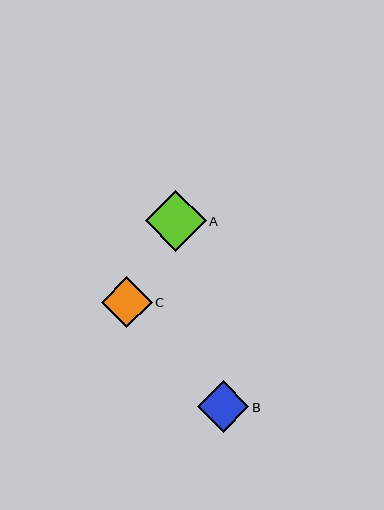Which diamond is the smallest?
Diamond C is the smallest with a size of approximately 51 pixels.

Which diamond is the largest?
Diamond A is the largest with a size of approximately 61 pixels.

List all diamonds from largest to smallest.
From largest to smallest: A, B, C.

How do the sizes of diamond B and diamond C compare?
Diamond B and diamond C are approximately the same size.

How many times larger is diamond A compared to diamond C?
Diamond A is approximately 1.2 times the size of diamond C.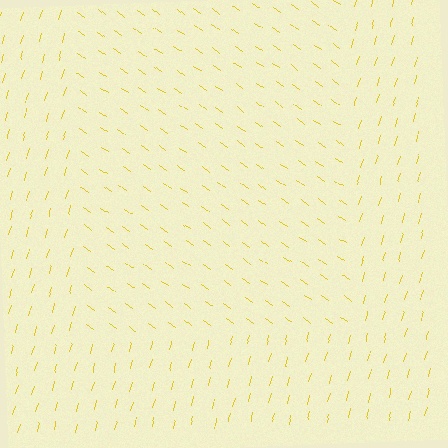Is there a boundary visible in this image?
Yes, there is a texture boundary formed by a change in line orientation.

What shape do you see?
I see a rectangle.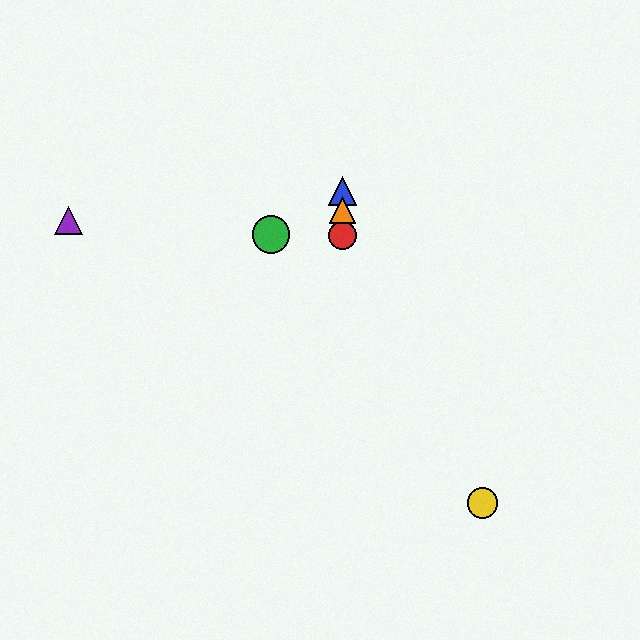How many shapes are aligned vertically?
3 shapes (the red circle, the blue triangle, the orange triangle) are aligned vertically.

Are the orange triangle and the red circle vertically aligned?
Yes, both are at x≈343.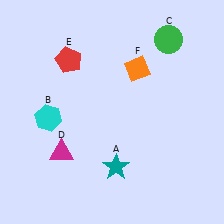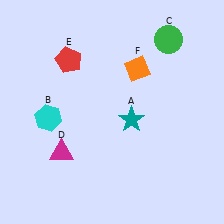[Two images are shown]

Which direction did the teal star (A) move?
The teal star (A) moved up.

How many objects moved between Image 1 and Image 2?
1 object moved between the two images.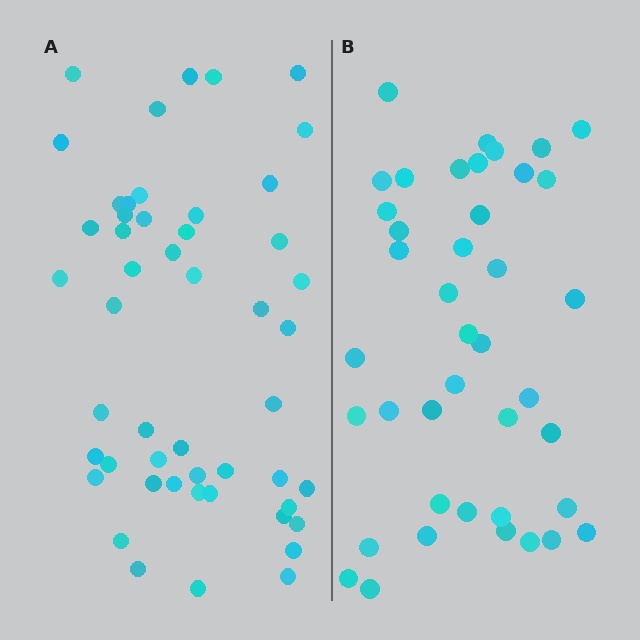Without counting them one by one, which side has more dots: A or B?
Region A (the left region) has more dots.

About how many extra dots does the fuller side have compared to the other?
Region A has roughly 8 or so more dots than region B.